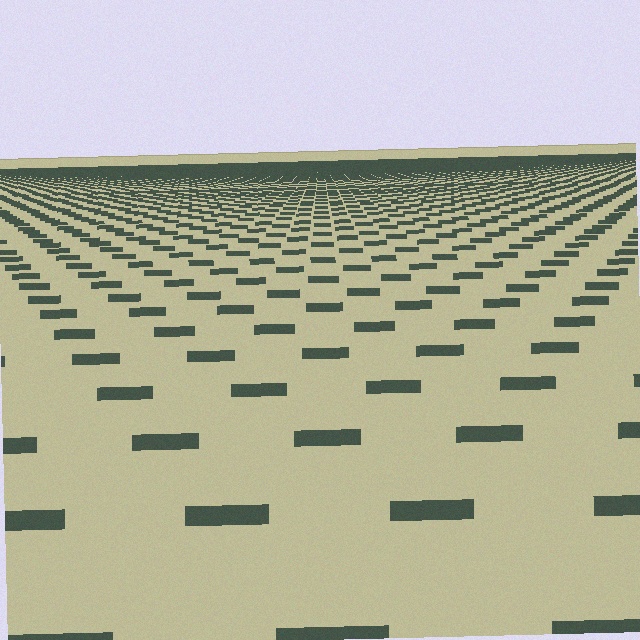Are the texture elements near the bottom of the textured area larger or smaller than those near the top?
Larger. Near the bottom, elements are closer to the viewer and appear at a bigger on-screen size.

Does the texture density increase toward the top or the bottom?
Density increases toward the top.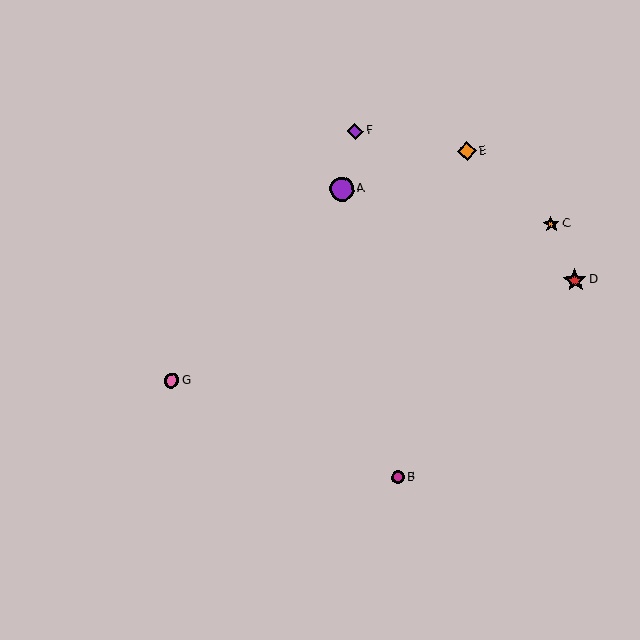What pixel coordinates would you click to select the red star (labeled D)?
Click at (575, 281) to select the red star D.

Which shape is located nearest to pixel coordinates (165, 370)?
The pink circle (labeled G) at (172, 381) is nearest to that location.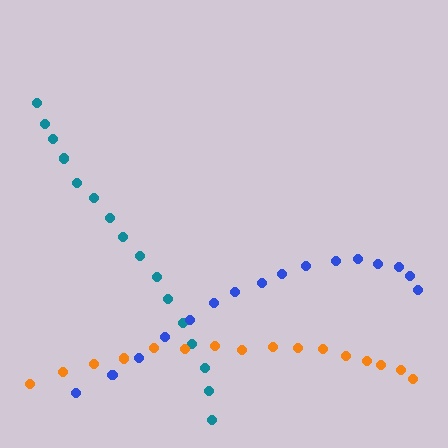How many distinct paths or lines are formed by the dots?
There are 3 distinct paths.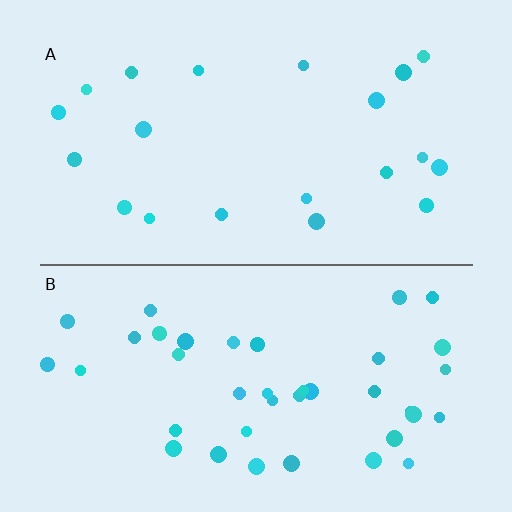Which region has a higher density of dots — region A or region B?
B (the bottom).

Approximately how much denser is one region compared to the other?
Approximately 1.9× — region B over region A.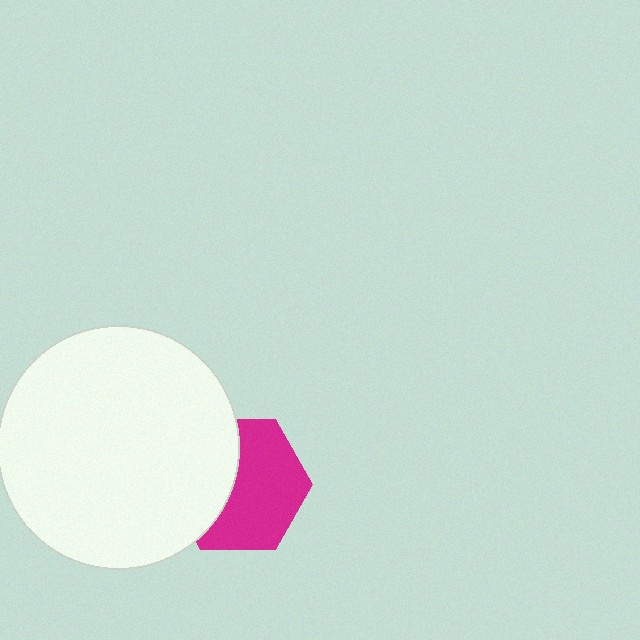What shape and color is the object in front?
The object in front is a white circle.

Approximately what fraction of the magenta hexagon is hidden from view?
Roughly 41% of the magenta hexagon is hidden behind the white circle.